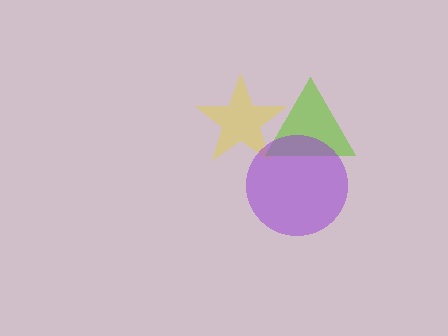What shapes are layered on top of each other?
The layered shapes are: a yellow star, a lime triangle, a purple circle.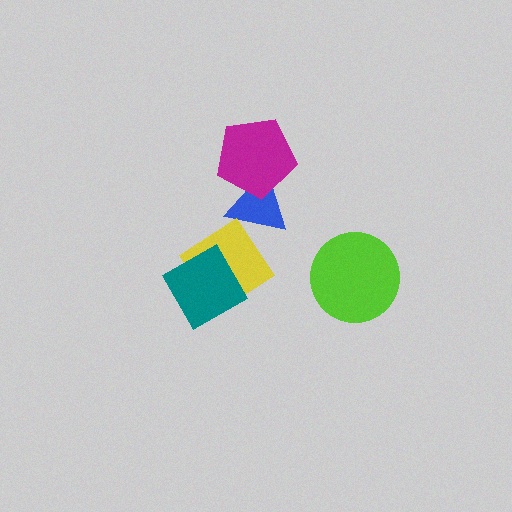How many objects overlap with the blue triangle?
2 objects overlap with the blue triangle.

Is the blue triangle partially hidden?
Yes, it is partially covered by another shape.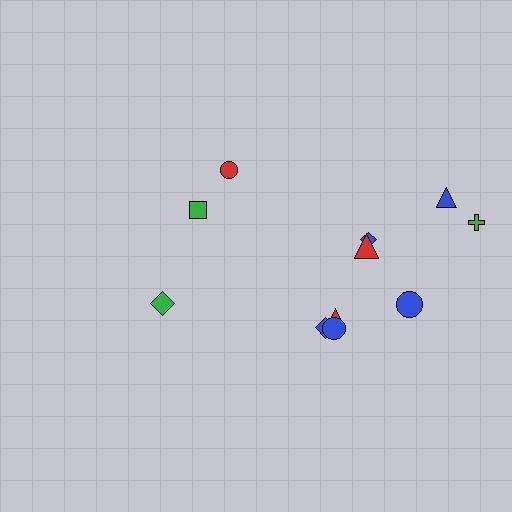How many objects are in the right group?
There are 8 objects.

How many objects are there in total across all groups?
There are 11 objects.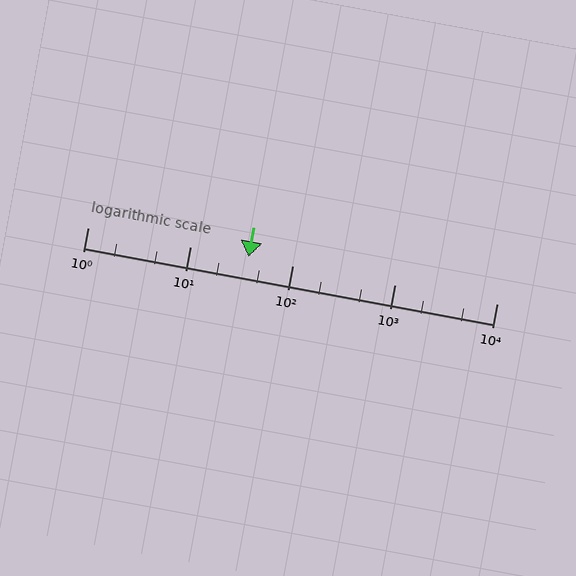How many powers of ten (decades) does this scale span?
The scale spans 4 decades, from 1 to 10000.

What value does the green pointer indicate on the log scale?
The pointer indicates approximately 37.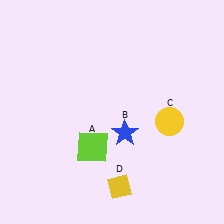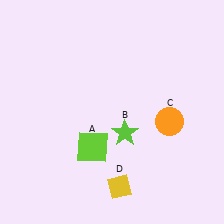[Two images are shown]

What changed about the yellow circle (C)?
In Image 1, C is yellow. In Image 2, it changed to orange.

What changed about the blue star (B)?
In Image 1, B is blue. In Image 2, it changed to lime.